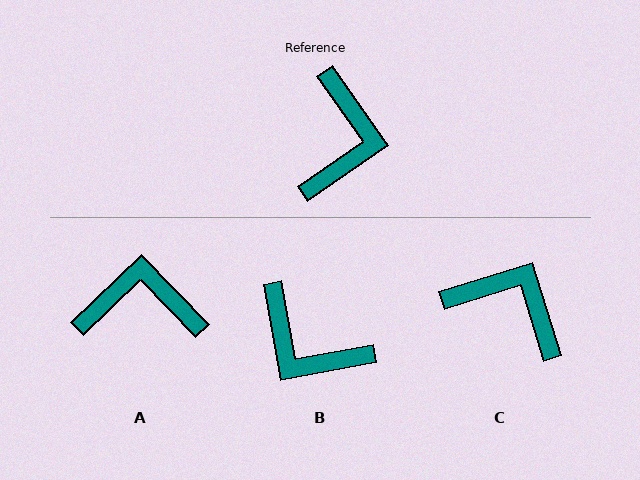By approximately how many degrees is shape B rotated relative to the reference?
Approximately 114 degrees clockwise.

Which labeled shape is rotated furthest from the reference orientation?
B, about 114 degrees away.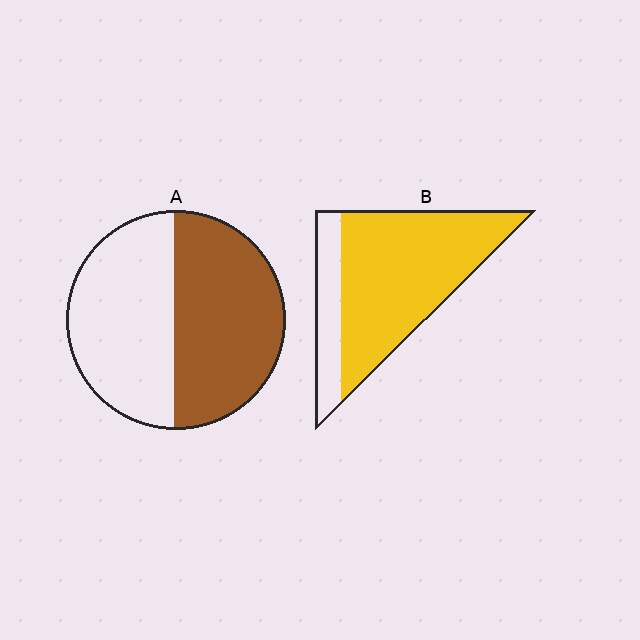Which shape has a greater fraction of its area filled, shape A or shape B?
Shape B.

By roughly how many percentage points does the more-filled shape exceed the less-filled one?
By roughly 25 percentage points (B over A).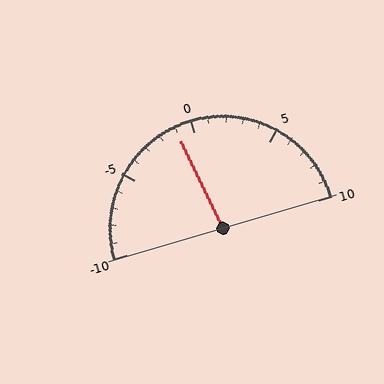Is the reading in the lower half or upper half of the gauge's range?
The reading is in the lower half of the range (-10 to 10).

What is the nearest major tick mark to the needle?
The nearest major tick mark is 0.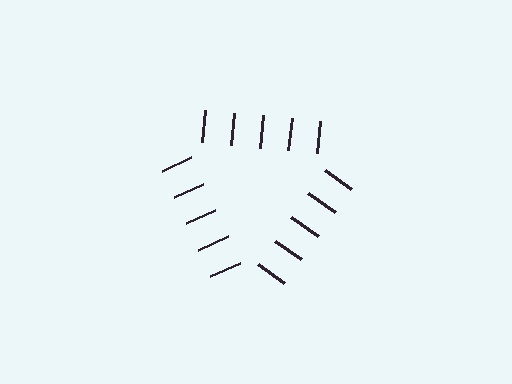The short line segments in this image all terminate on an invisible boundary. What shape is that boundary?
An illusory triangle — the line segments terminate on its edges but no continuous stroke is drawn.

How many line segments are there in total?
15 — 5 along each of the 3 edges.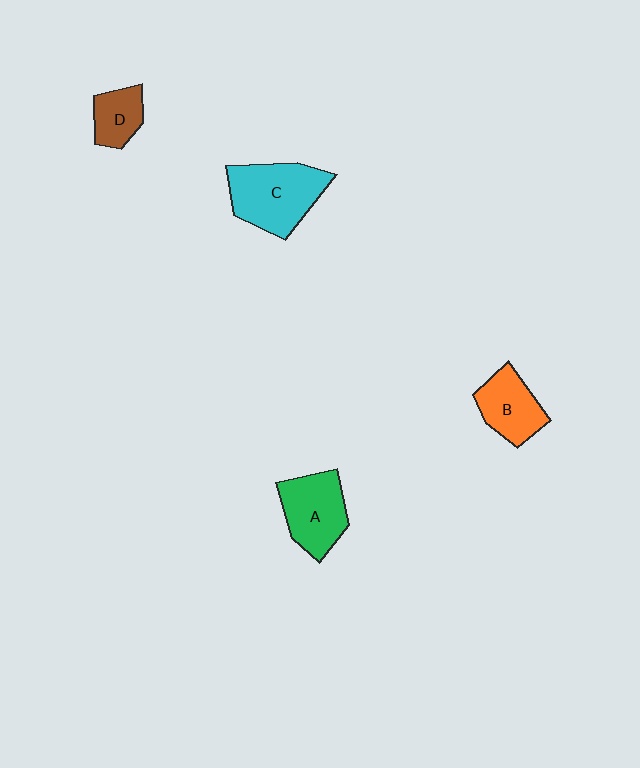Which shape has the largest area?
Shape C (cyan).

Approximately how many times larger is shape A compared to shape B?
Approximately 1.2 times.